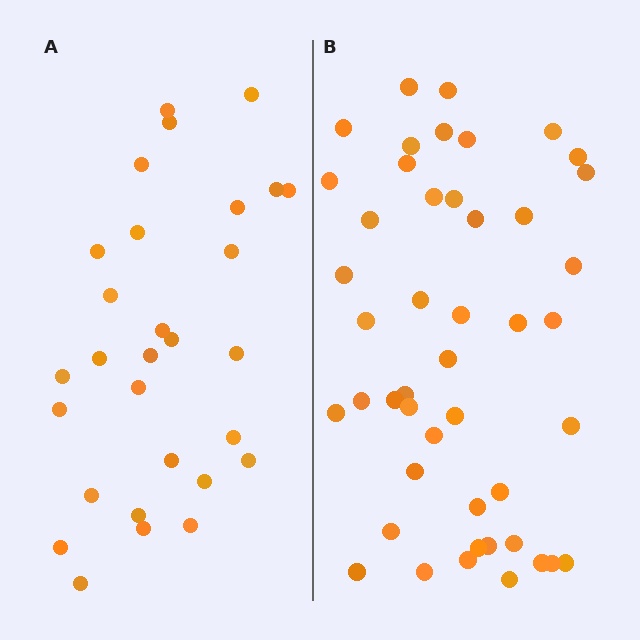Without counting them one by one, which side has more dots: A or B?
Region B (the right region) has more dots.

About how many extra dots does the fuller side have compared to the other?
Region B has approximately 15 more dots than region A.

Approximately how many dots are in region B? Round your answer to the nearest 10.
About 50 dots. (The exact count is 46, which rounds to 50.)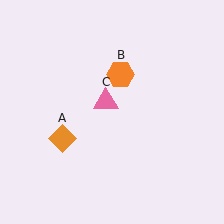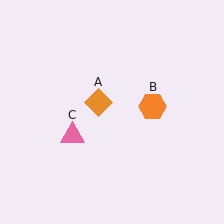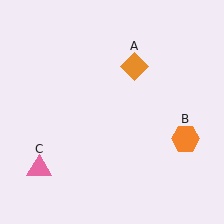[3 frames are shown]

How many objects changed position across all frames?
3 objects changed position: orange diamond (object A), orange hexagon (object B), pink triangle (object C).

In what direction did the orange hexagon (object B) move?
The orange hexagon (object B) moved down and to the right.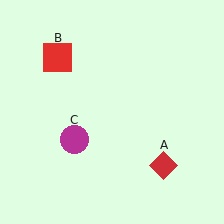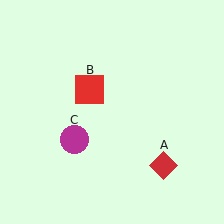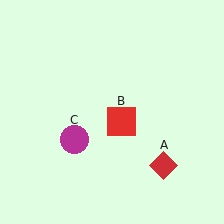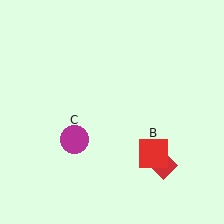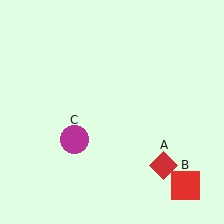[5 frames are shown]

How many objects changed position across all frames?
1 object changed position: red square (object B).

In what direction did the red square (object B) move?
The red square (object B) moved down and to the right.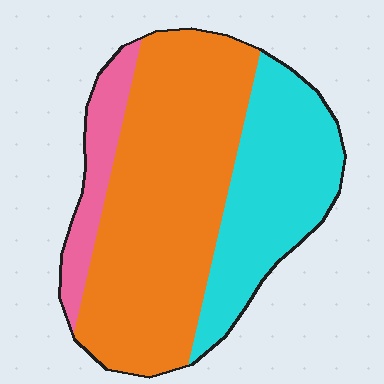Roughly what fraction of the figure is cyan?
Cyan covers roughly 30% of the figure.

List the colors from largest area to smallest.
From largest to smallest: orange, cyan, pink.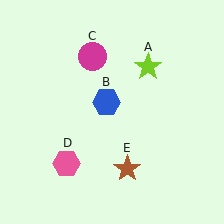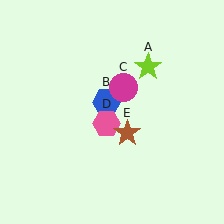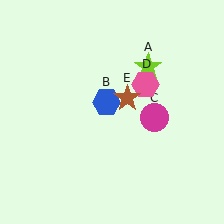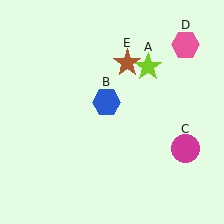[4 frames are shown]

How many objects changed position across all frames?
3 objects changed position: magenta circle (object C), pink hexagon (object D), brown star (object E).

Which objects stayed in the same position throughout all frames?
Lime star (object A) and blue hexagon (object B) remained stationary.